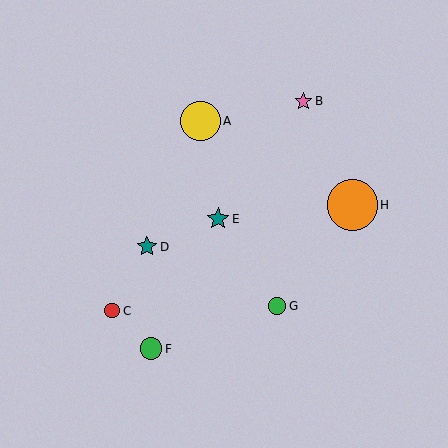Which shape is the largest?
The orange circle (labeled H) is the largest.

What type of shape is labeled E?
Shape E is a teal star.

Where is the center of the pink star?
The center of the pink star is at (303, 101).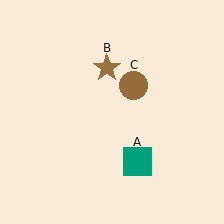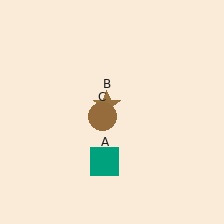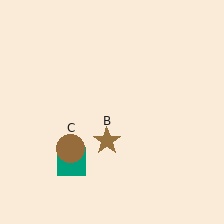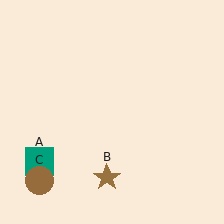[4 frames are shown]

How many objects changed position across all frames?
3 objects changed position: teal square (object A), brown star (object B), brown circle (object C).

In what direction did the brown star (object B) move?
The brown star (object B) moved down.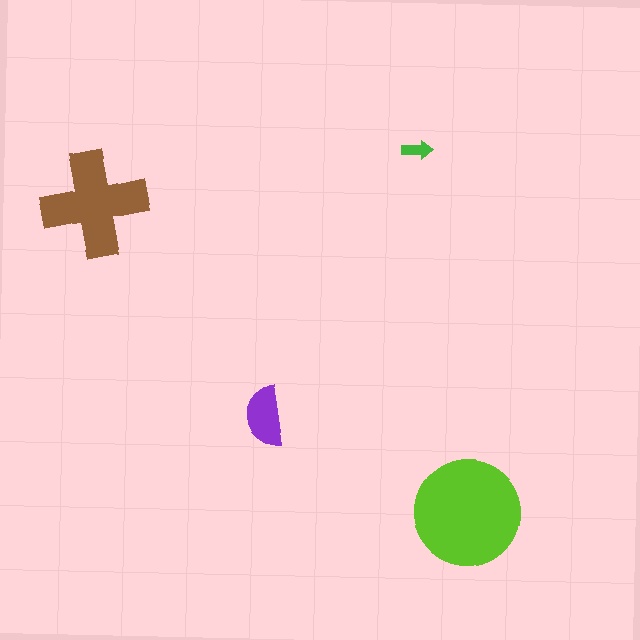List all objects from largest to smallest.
The lime circle, the brown cross, the purple semicircle, the green arrow.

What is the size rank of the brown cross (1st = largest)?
2nd.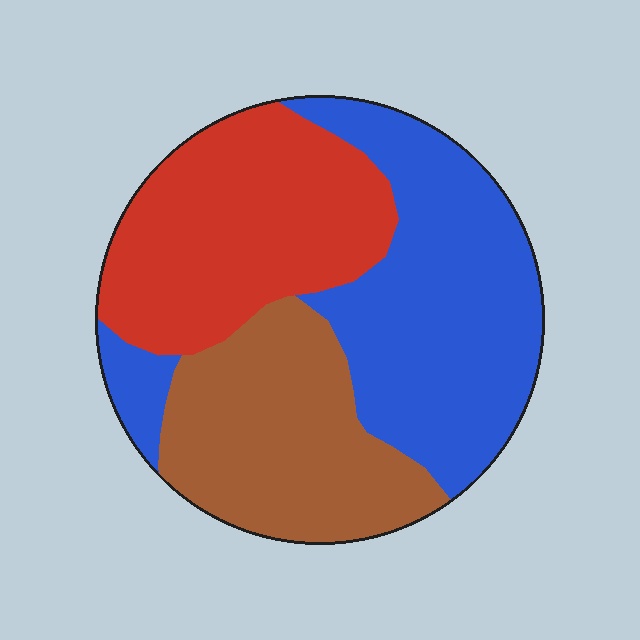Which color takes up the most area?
Blue, at roughly 40%.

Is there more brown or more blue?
Blue.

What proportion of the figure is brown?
Brown covers roughly 30% of the figure.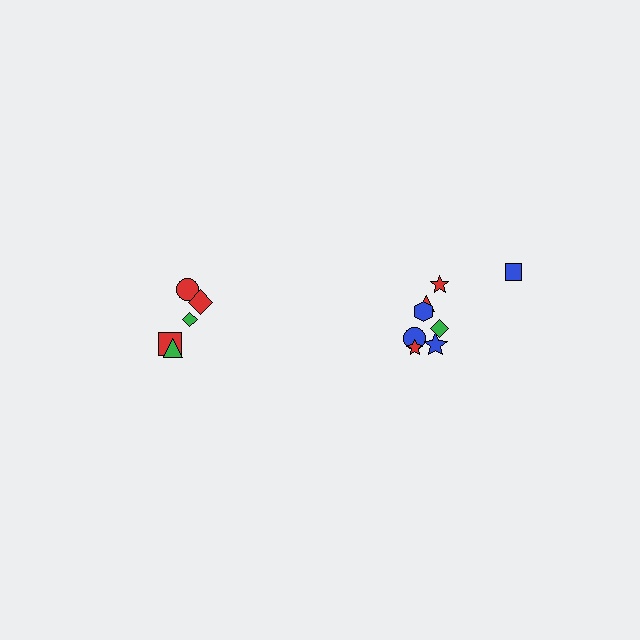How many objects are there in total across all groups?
There are 13 objects.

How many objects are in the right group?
There are 8 objects.